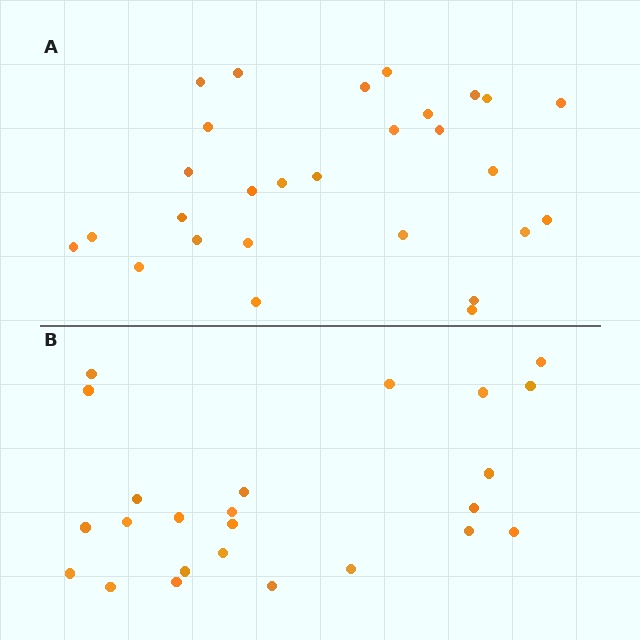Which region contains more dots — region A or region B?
Region A (the top region) has more dots.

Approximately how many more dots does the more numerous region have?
Region A has about 4 more dots than region B.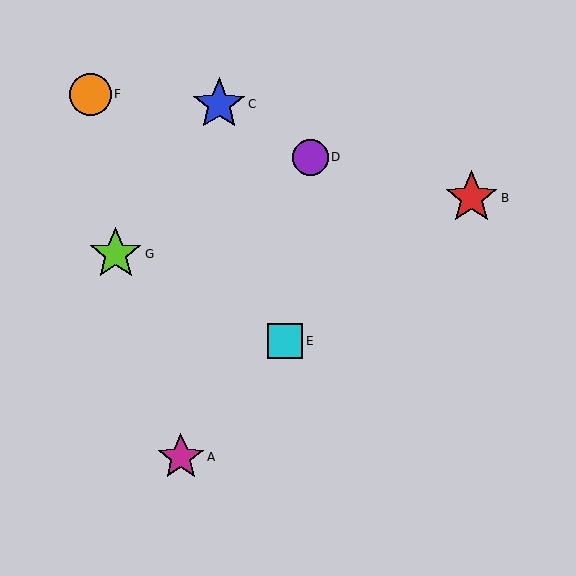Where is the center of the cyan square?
The center of the cyan square is at (285, 341).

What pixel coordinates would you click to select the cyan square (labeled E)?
Click at (285, 341) to select the cyan square E.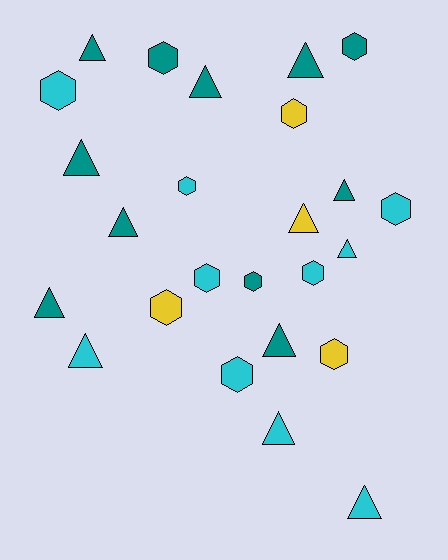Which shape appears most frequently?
Triangle, with 13 objects.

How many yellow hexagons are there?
There are 3 yellow hexagons.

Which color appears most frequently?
Teal, with 11 objects.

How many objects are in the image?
There are 25 objects.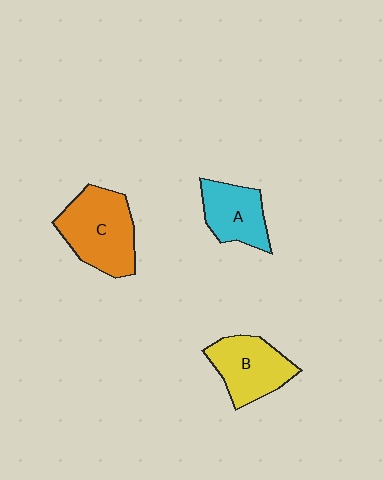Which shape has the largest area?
Shape C (orange).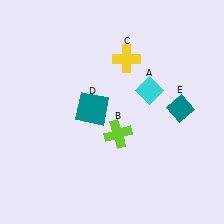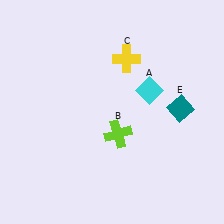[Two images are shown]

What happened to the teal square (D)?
The teal square (D) was removed in Image 2. It was in the top-left area of Image 1.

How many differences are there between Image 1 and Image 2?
There is 1 difference between the two images.